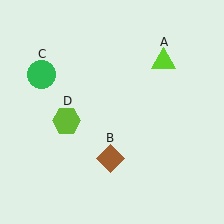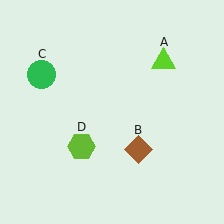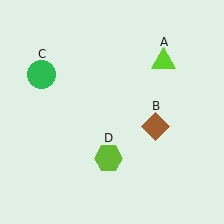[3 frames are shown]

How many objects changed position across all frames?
2 objects changed position: brown diamond (object B), lime hexagon (object D).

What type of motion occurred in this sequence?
The brown diamond (object B), lime hexagon (object D) rotated counterclockwise around the center of the scene.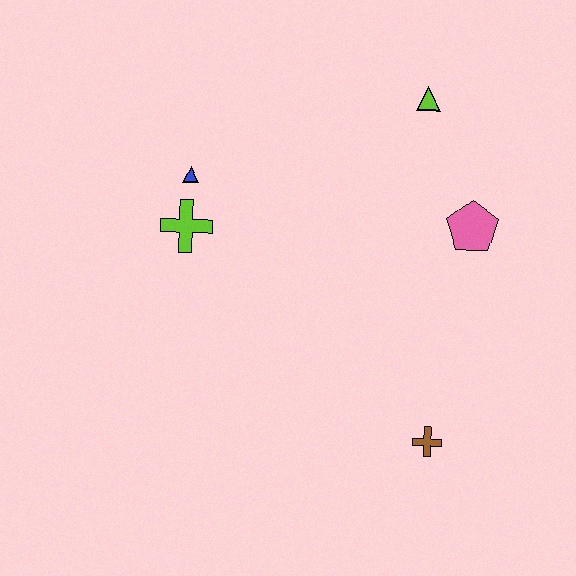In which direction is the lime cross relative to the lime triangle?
The lime cross is to the left of the lime triangle.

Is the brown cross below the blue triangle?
Yes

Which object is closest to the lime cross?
The blue triangle is closest to the lime cross.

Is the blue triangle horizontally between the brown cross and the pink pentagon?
No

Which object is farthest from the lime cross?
The brown cross is farthest from the lime cross.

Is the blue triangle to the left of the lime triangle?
Yes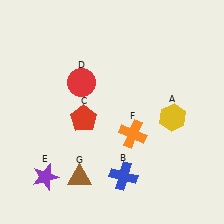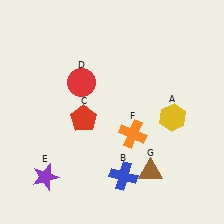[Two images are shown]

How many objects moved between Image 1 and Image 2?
1 object moved between the two images.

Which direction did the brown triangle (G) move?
The brown triangle (G) moved right.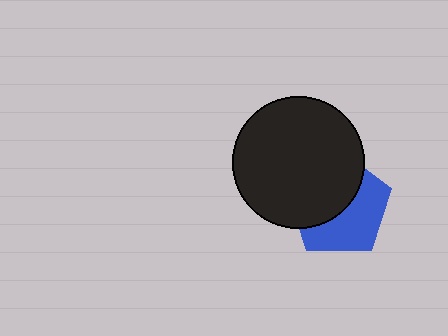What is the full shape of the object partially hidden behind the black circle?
The partially hidden object is a blue pentagon.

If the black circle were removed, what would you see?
You would see the complete blue pentagon.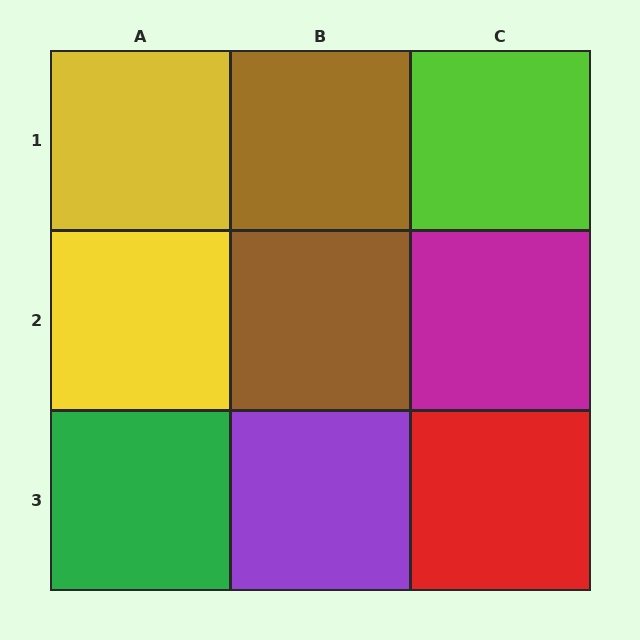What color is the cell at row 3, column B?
Purple.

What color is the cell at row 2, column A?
Yellow.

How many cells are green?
1 cell is green.